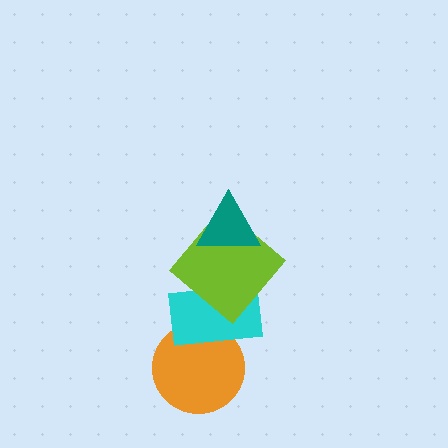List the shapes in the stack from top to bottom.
From top to bottom: the teal triangle, the lime diamond, the cyan rectangle, the orange circle.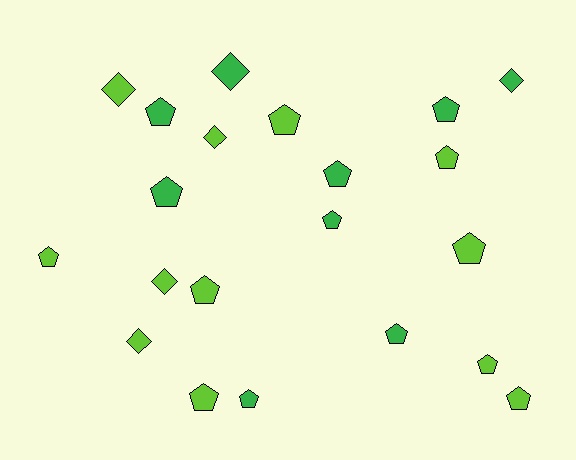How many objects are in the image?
There are 21 objects.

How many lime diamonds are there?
There are 4 lime diamonds.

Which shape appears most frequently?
Pentagon, with 15 objects.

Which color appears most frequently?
Lime, with 12 objects.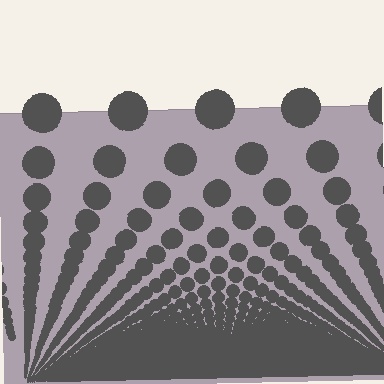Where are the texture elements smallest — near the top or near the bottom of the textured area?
Near the bottom.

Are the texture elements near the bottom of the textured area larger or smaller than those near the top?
Smaller. The gradient is inverted — elements near the bottom are smaller and denser.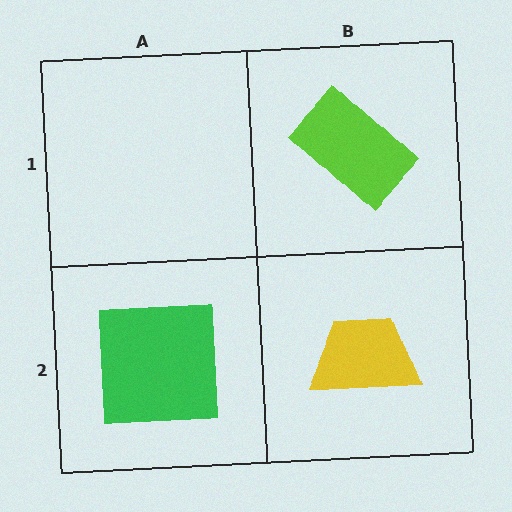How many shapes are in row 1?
1 shape.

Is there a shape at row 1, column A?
No, that cell is empty.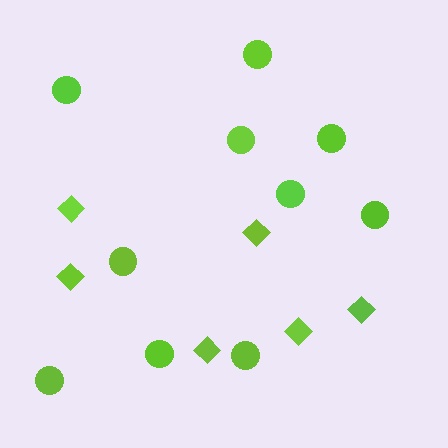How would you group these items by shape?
There are 2 groups: one group of circles (10) and one group of diamonds (6).